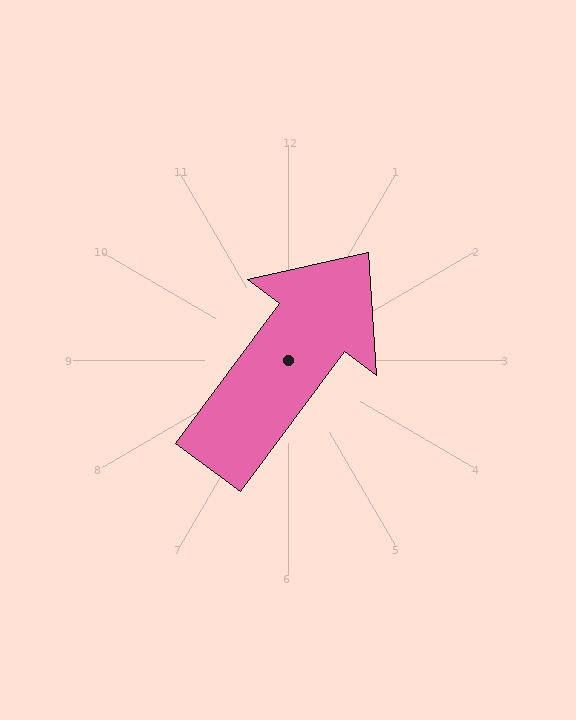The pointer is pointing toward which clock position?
Roughly 1 o'clock.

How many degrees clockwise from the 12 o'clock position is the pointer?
Approximately 37 degrees.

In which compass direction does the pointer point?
Northeast.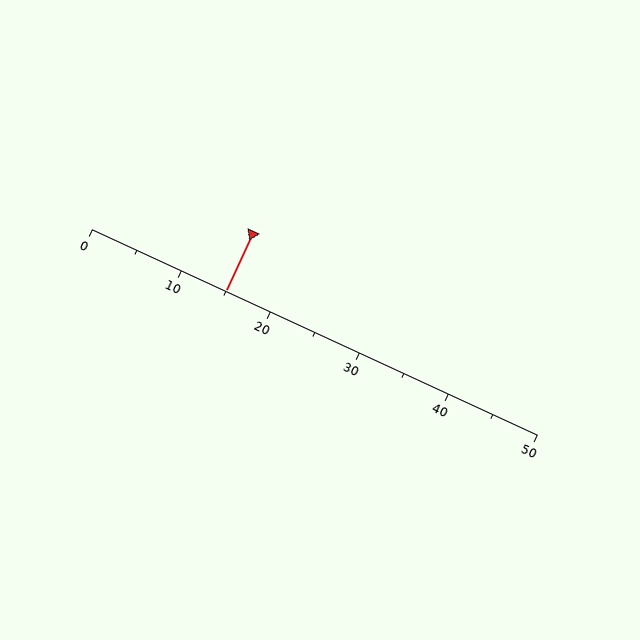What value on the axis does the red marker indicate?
The marker indicates approximately 15.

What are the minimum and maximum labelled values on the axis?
The axis runs from 0 to 50.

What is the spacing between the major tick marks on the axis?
The major ticks are spaced 10 apart.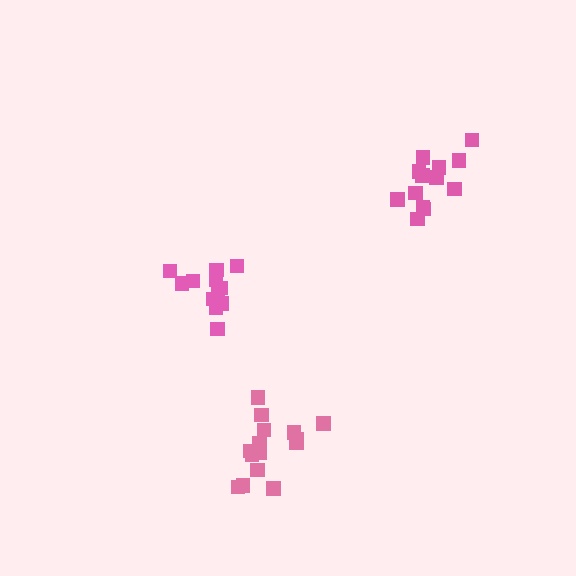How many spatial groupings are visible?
There are 3 spatial groupings.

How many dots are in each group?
Group 1: 12 dots, Group 2: 15 dots, Group 3: 14 dots (41 total).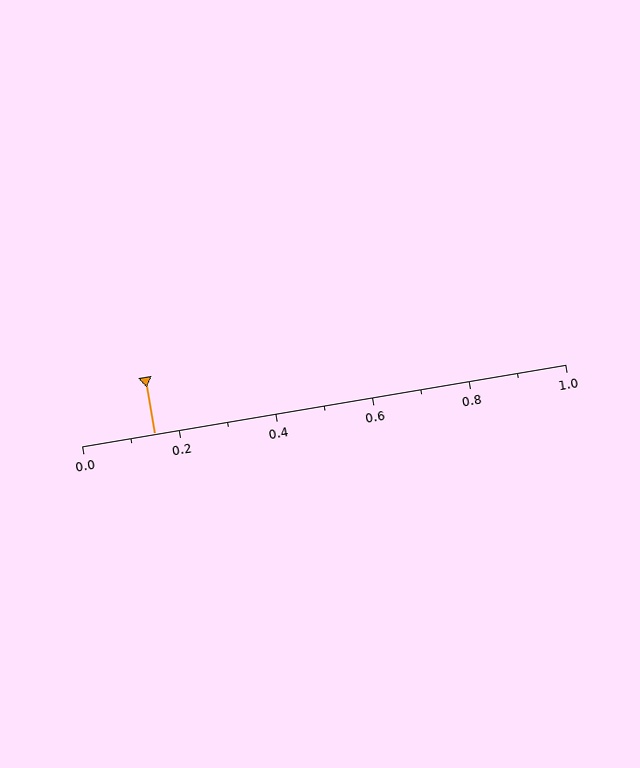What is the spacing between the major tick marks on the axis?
The major ticks are spaced 0.2 apart.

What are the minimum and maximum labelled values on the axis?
The axis runs from 0.0 to 1.0.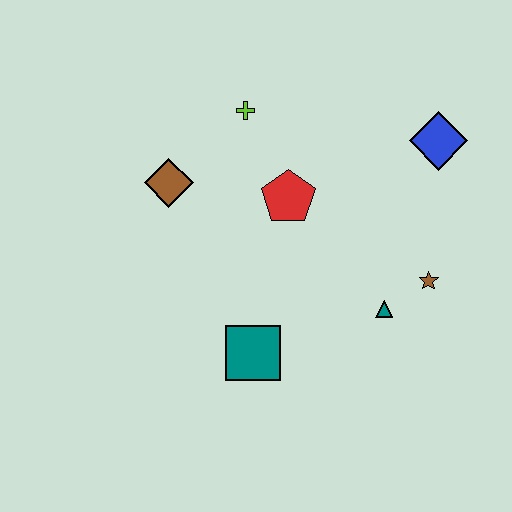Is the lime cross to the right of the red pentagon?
No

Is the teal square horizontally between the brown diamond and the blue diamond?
Yes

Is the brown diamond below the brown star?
No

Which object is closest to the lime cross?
The red pentagon is closest to the lime cross.